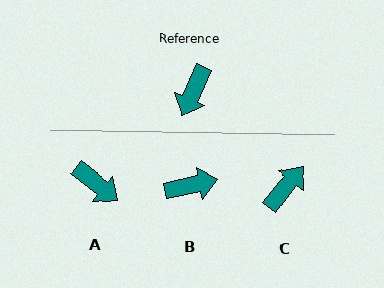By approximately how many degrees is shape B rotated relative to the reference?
Approximately 126 degrees counter-clockwise.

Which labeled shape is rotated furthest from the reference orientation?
C, about 166 degrees away.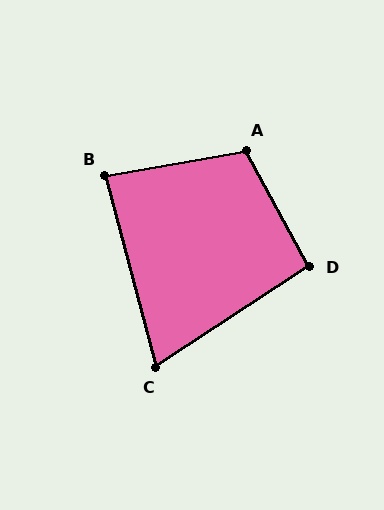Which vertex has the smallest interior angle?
C, at approximately 71 degrees.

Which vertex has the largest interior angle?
A, at approximately 109 degrees.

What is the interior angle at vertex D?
Approximately 95 degrees (approximately right).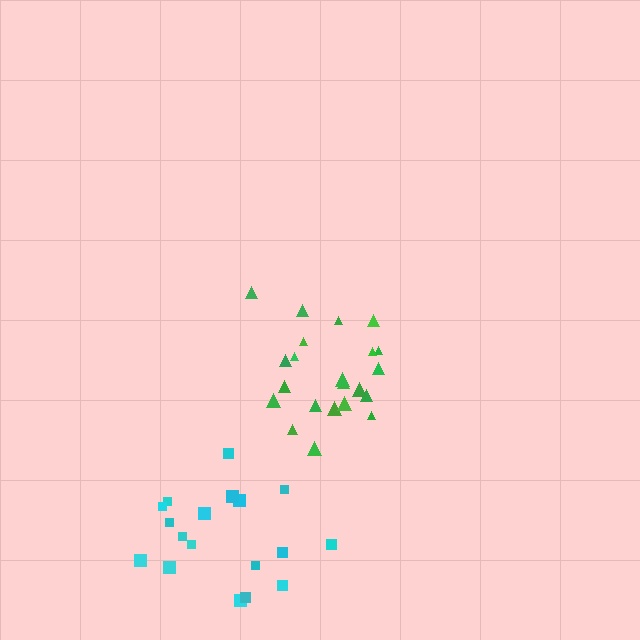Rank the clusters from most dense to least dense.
green, cyan.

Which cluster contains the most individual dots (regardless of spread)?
Green (22).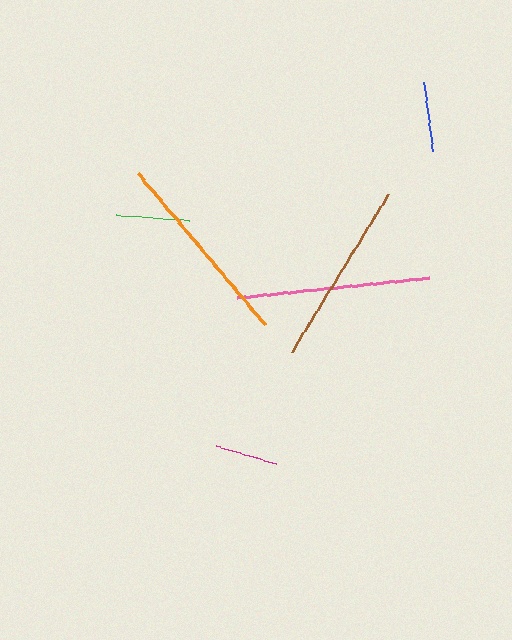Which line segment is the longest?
The orange line is the longest at approximately 197 pixels.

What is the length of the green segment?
The green segment is approximately 73 pixels long.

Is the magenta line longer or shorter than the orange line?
The orange line is longer than the magenta line.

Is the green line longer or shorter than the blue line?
The green line is longer than the blue line.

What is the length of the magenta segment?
The magenta segment is approximately 63 pixels long.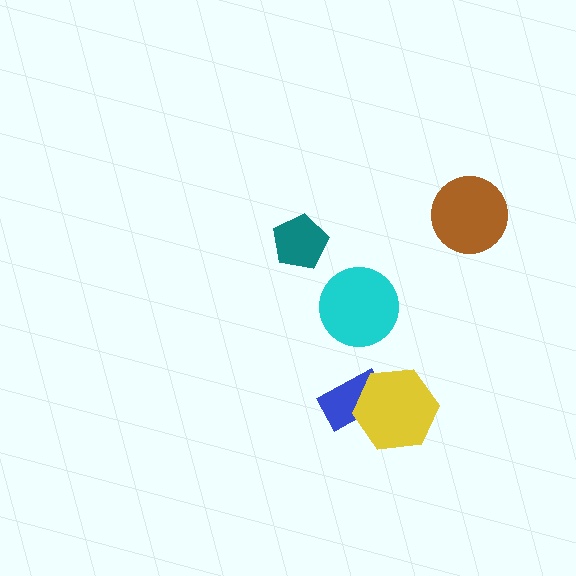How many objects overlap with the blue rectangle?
1 object overlaps with the blue rectangle.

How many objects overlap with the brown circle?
0 objects overlap with the brown circle.